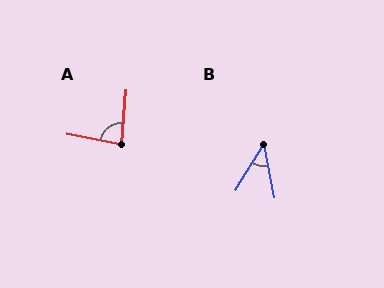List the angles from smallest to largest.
B (43°), A (84°).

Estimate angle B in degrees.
Approximately 43 degrees.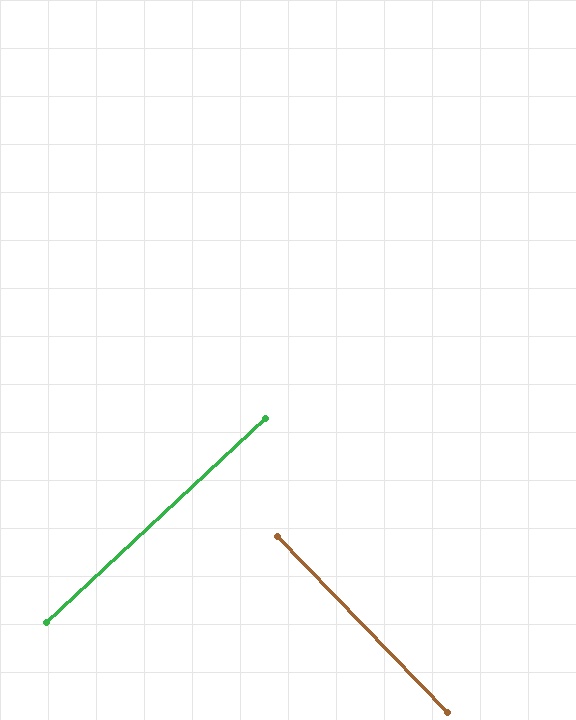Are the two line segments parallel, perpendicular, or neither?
Perpendicular — they meet at approximately 89°.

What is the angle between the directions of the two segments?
Approximately 89 degrees.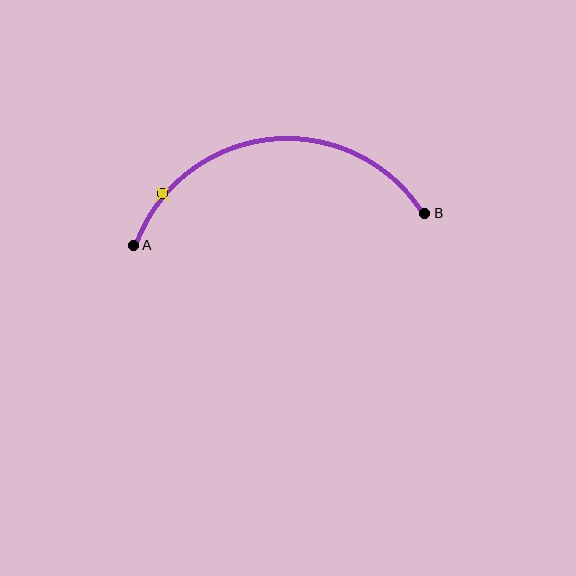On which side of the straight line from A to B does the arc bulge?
The arc bulges above the straight line connecting A and B.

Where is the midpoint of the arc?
The arc midpoint is the point on the curve farthest from the straight line joining A and B. It sits above that line.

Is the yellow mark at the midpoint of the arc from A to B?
No. The yellow mark lies on the arc but is closer to endpoint A. The arc midpoint would be at the point on the curve equidistant along the arc from both A and B.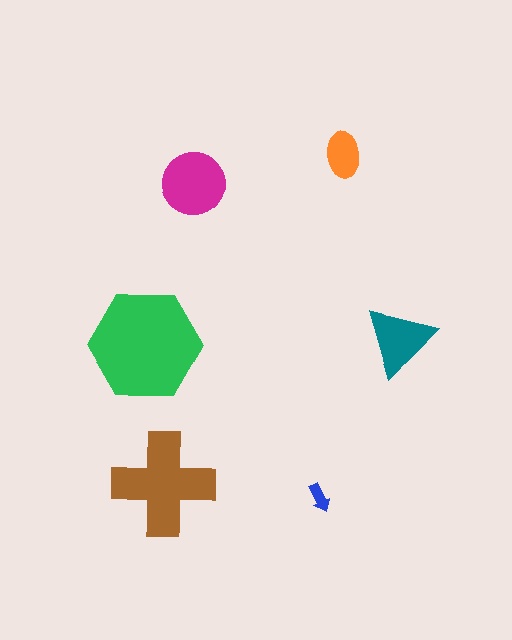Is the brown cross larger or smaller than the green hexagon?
Smaller.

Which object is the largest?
The green hexagon.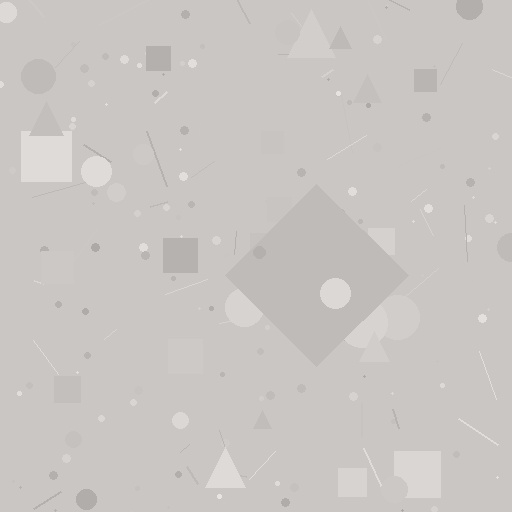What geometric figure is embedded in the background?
A diamond is embedded in the background.